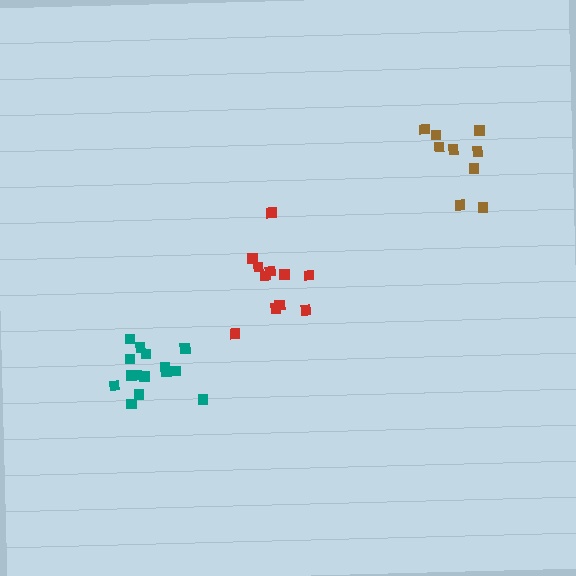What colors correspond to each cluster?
The clusters are colored: red, teal, brown.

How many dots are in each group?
Group 1: 11 dots, Group 2: 15 dots, Group 3: 10 dots (36 total).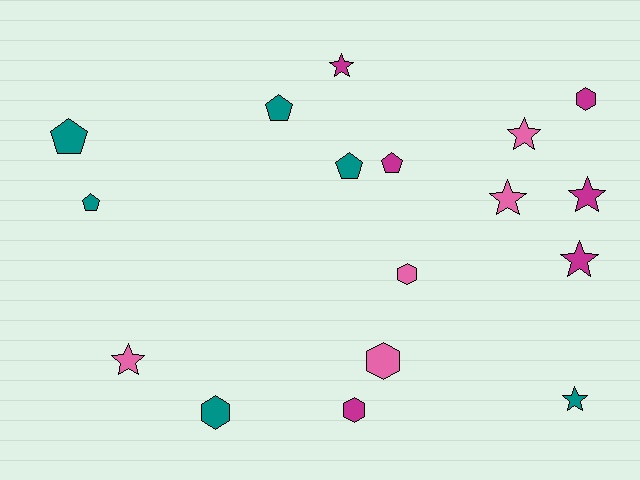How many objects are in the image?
There are 17 objects.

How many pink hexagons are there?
There are 2 pink hexagons.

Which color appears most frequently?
Magenta, with 6 objects.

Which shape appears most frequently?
Star, with 7 objects.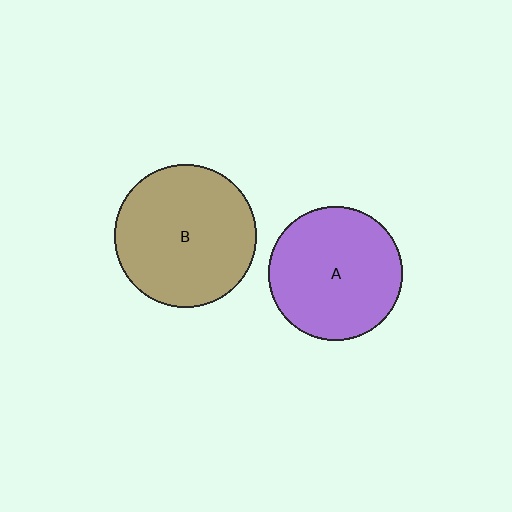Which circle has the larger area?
Circle B (brown).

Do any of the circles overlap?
No, none of the circles overlap.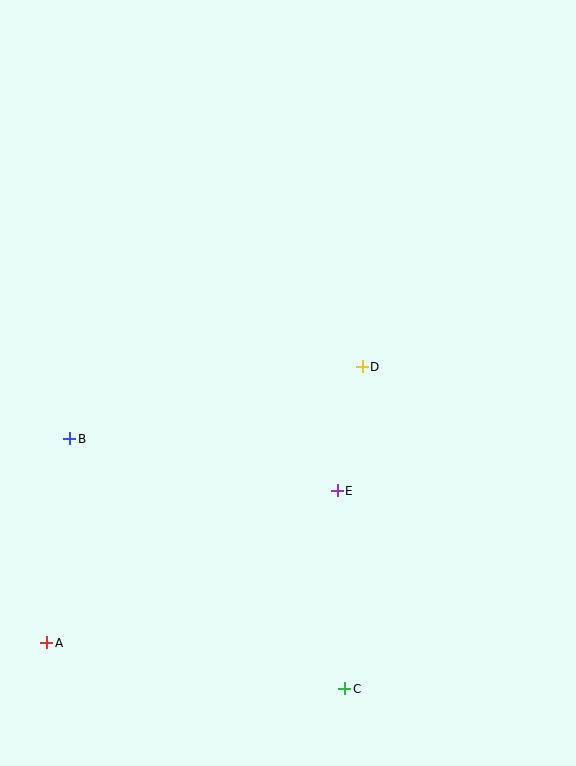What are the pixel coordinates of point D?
Point D is at (362, 367).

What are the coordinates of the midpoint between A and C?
The midpoint between A and C is at (196, 666).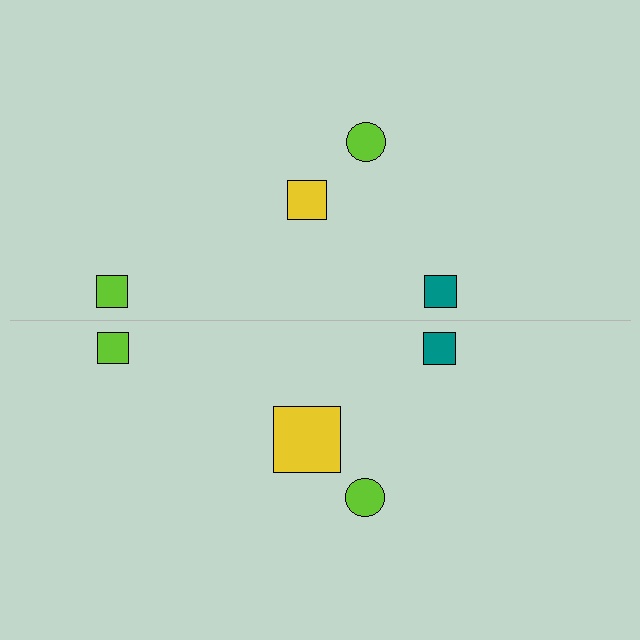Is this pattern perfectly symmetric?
No, the pattern is not perfectly symmetric. The yellow square on the bottom side has a different size than its mirror counterpart.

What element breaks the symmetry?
The yellow square on the bottom side has a different size than its mirror counterpart.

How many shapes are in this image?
There are 8 shapes in this image.